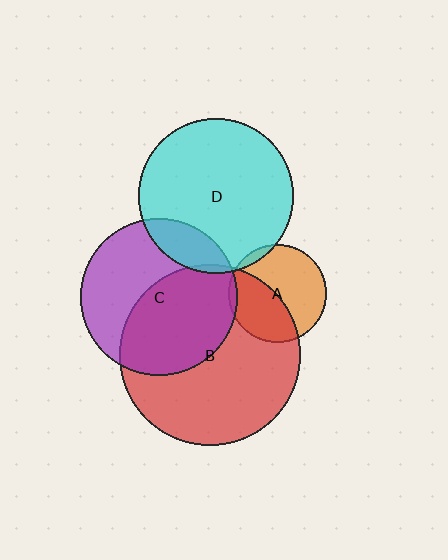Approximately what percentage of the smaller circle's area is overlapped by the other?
Approximately 50%.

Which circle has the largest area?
Circle B (red).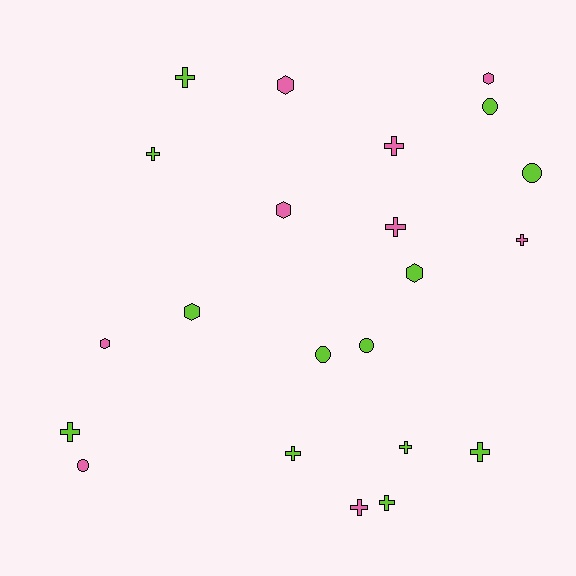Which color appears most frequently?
Lime, with 13 objects.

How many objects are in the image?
There are 22 objects.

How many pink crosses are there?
There are 4 pink crosses.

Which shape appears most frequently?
Cross, with 11 objects.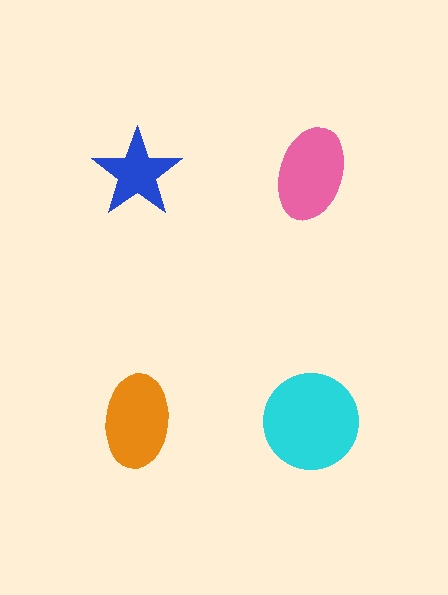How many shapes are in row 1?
2 shapes.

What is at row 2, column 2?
A cyan circle.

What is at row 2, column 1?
An orange ellipse.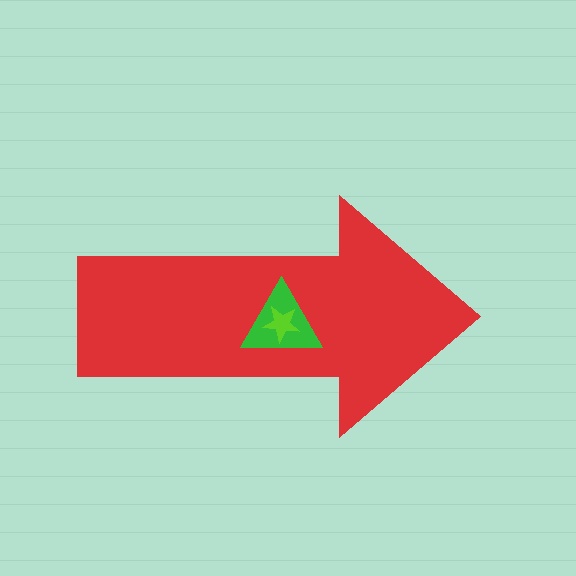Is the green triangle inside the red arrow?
Yes.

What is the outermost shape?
The red arrow.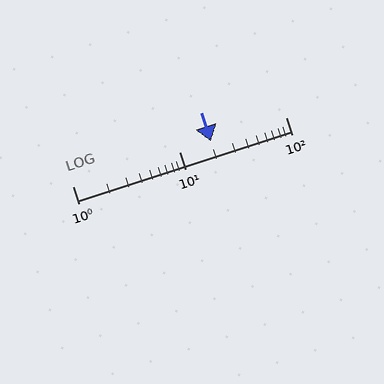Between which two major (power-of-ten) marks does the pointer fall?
The pointer is between 10 and 100.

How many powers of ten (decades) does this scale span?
The scale spans 2 decades, from 1 to 100.